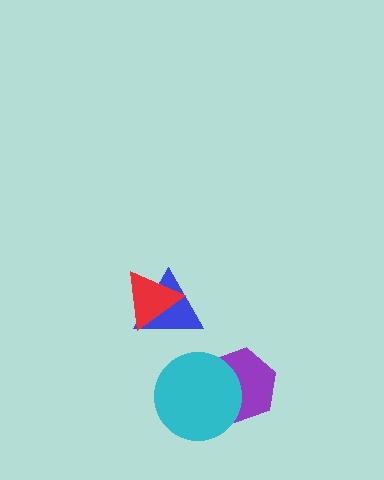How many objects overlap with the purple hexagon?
1 object overlaps with the purple hexagon.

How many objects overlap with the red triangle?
1 object overlaps with the red triangle.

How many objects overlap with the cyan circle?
1 object overlaps with the cyan circle.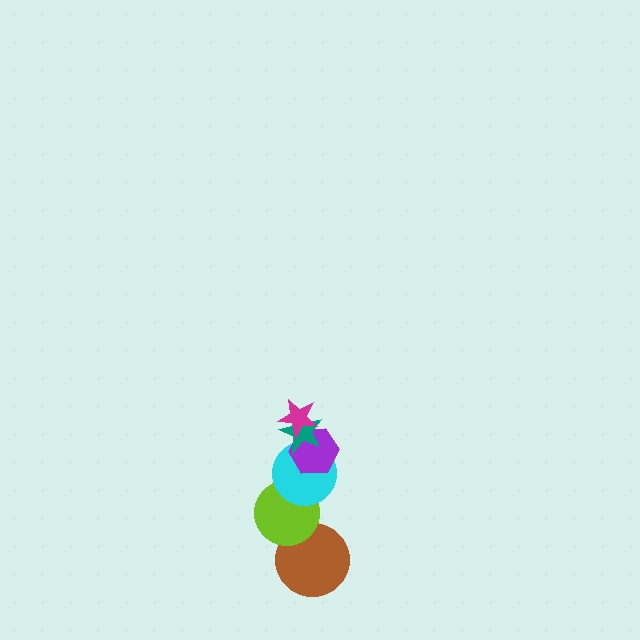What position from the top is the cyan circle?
The cyan circle is 4th from the top.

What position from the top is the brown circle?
The brown circle is 6th from the top.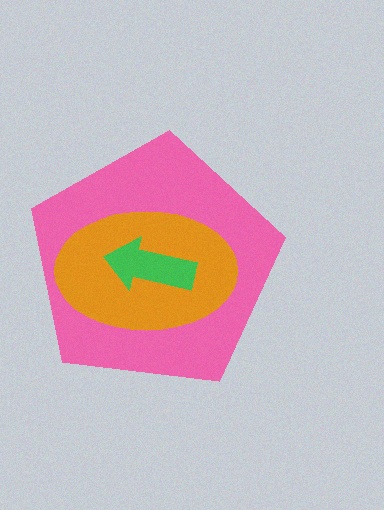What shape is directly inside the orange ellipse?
The green arrow.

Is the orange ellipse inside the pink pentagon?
Yes.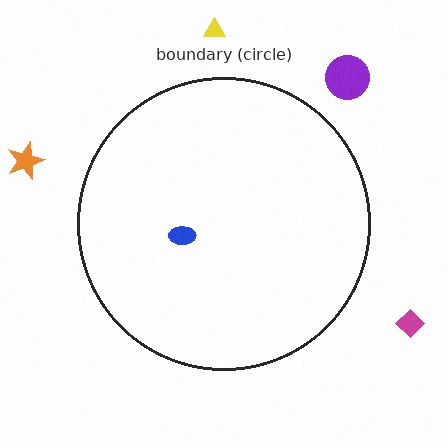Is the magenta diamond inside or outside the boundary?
Outside.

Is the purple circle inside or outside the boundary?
Outside.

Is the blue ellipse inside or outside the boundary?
Inside.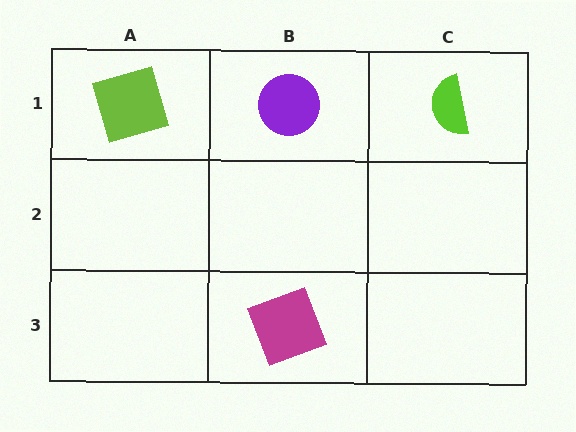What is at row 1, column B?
A purple circle.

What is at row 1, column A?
A lime square.